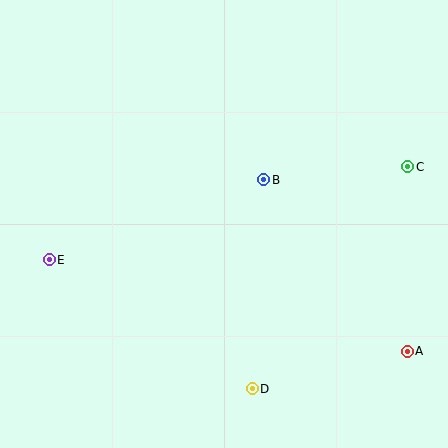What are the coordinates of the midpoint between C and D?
The midpoint between C and D is at (330, 278).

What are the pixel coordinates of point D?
Point D is at (252, 389).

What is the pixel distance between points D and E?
The distance between D and E is 241 pixels.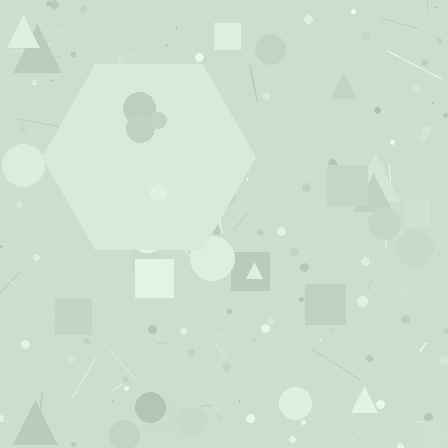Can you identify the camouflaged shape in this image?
The camouflaged shape is a hexagon.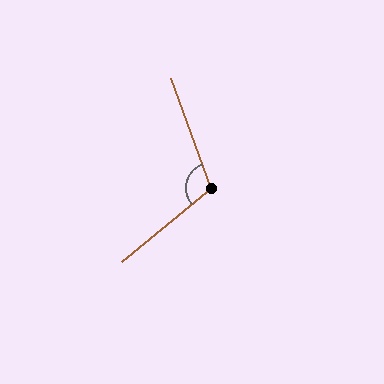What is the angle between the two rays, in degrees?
Approximately 110 degrees.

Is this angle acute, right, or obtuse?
It is obtuse.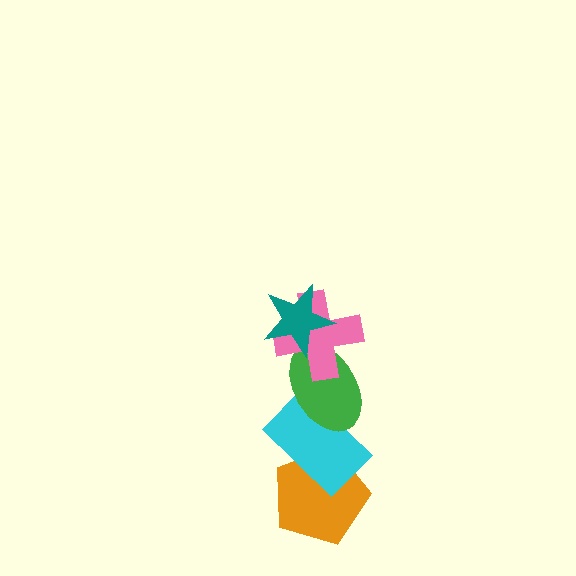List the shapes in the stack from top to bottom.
From top to bottom: the teal star, the pink cross, the green ellipse, the cyan rectangle, the orange pentagon.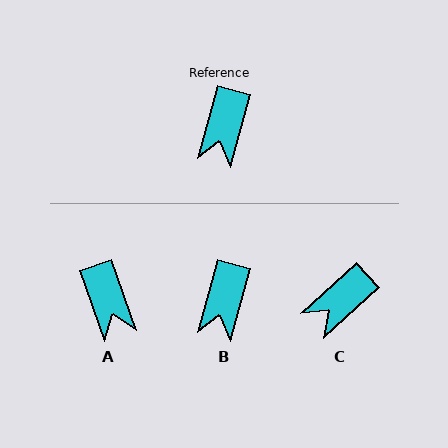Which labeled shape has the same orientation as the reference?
B.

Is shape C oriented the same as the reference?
No, it is off by about 32 degrees.